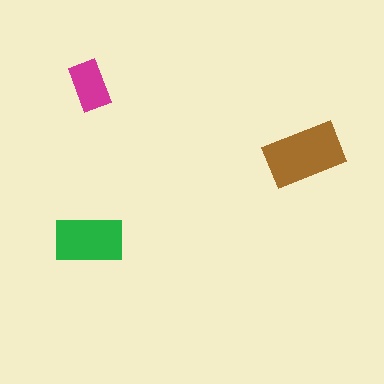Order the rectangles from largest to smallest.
the brown one, the green one, the magenta one.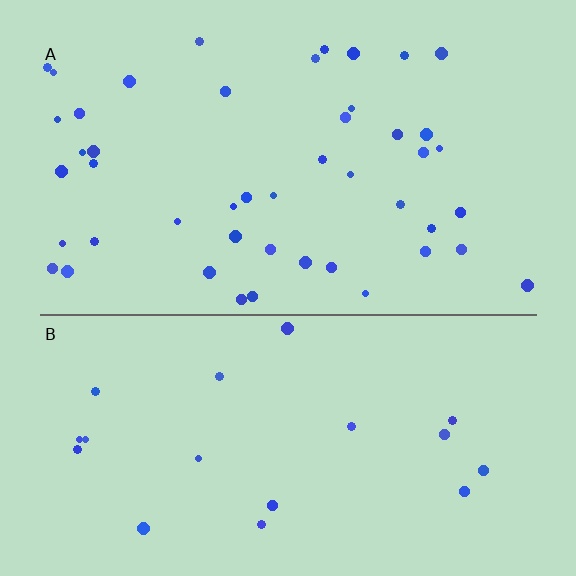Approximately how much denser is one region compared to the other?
Approximately 2.5× — region A over region B.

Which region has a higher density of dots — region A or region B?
A (the top).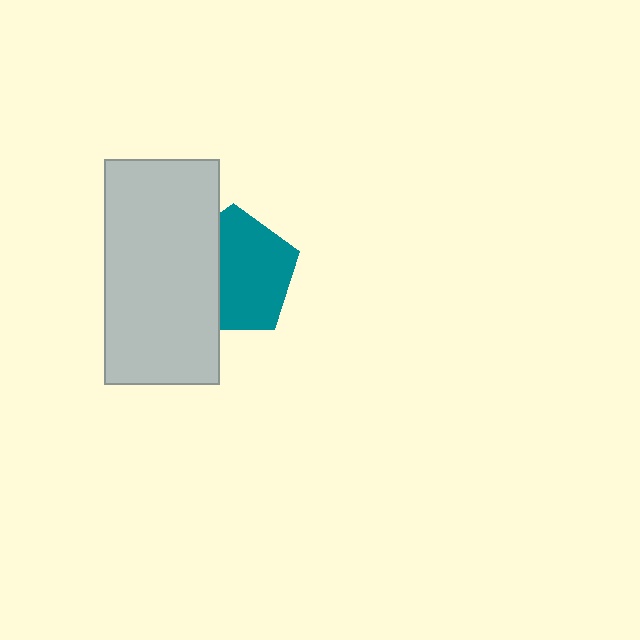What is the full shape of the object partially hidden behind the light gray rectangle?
The partially hidden object is a teal pentagon.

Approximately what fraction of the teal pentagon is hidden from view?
Roughly 36% of the teal pentagon is hidden behind the light gray rectangle.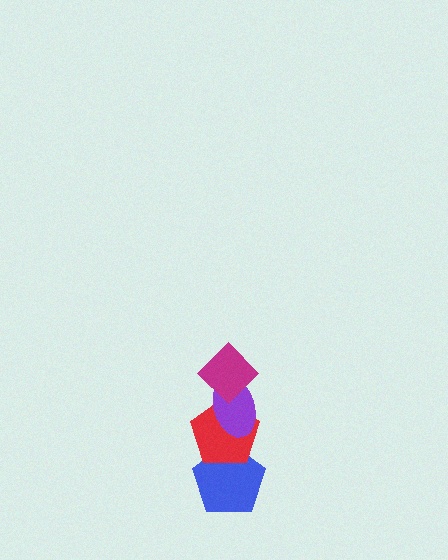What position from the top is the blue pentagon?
The blue pentagon is 4th from the top.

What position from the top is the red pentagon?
The red pentagon is 3rd from the top.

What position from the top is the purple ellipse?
The purple ellipse is 2nd from the top.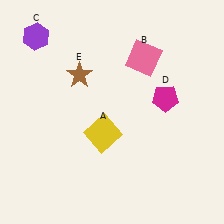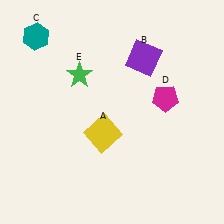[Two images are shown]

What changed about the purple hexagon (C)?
In Image 1, C is purple. In Image 2, it changed to teal.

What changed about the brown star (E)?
In Image 1, E is brown. In Image 2, it changed to green.